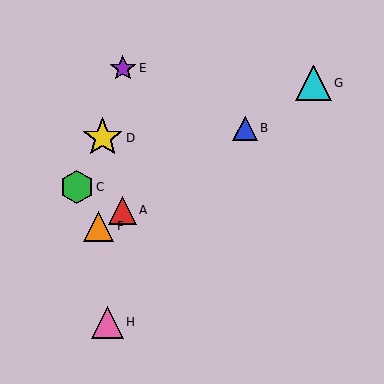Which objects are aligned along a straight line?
Objects A, B, F, G are aligned along a straight line.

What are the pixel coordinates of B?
Object B is at (245, 128).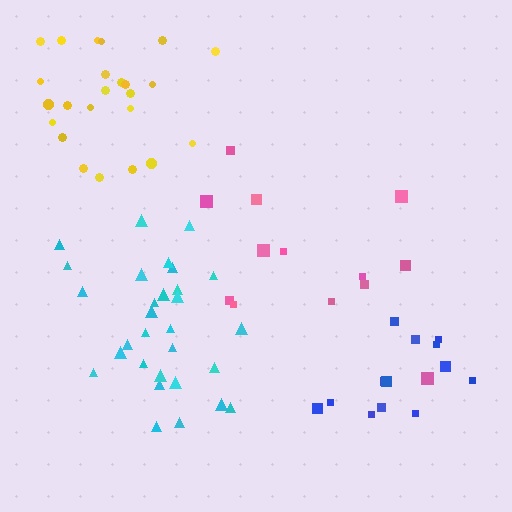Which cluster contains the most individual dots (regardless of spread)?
Cyan (30).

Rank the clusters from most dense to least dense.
cyan, yellow, blue, pink.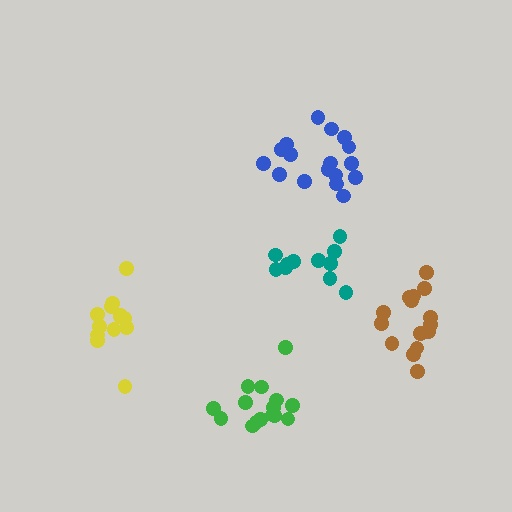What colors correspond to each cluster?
The clusters are colored: blue, brown, yellow, green, teal.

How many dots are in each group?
Group 1: 17 dots, Group 2: 15 dots, Group 3: 13 dots, Group 4: 15 dots, Group 5: 11 dots (71 total).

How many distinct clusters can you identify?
There are 5 distinct clusters.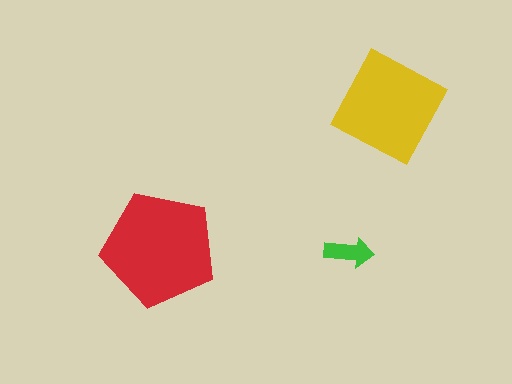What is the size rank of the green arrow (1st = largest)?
3rd.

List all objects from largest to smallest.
The red pentagon, the yellow square, the green arrow.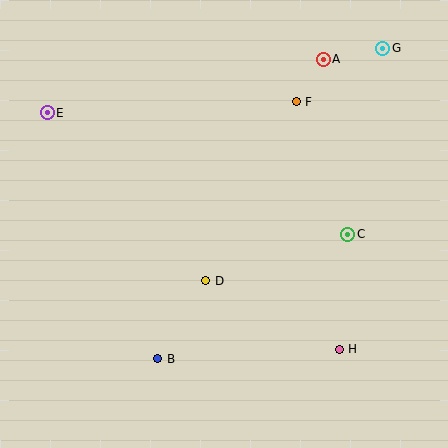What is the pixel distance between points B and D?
The distance between B and D is 91 pixels.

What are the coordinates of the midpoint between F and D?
The midpoint between F and D is at (251, 191).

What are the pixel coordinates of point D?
Point D is at (205, 281).